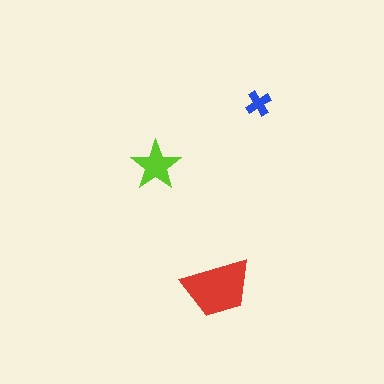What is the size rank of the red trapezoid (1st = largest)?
1st.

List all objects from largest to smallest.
The red trapezoid, the lime star, the blue cross.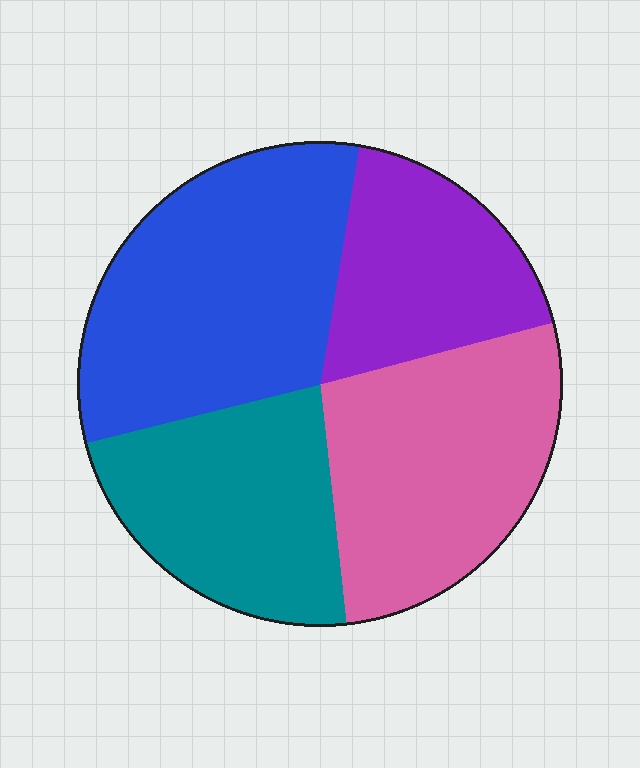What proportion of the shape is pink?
Pink takes up about one quarter (1/4) of the shape.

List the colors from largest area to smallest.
From largest to smallest: blue, pink, teal, purple.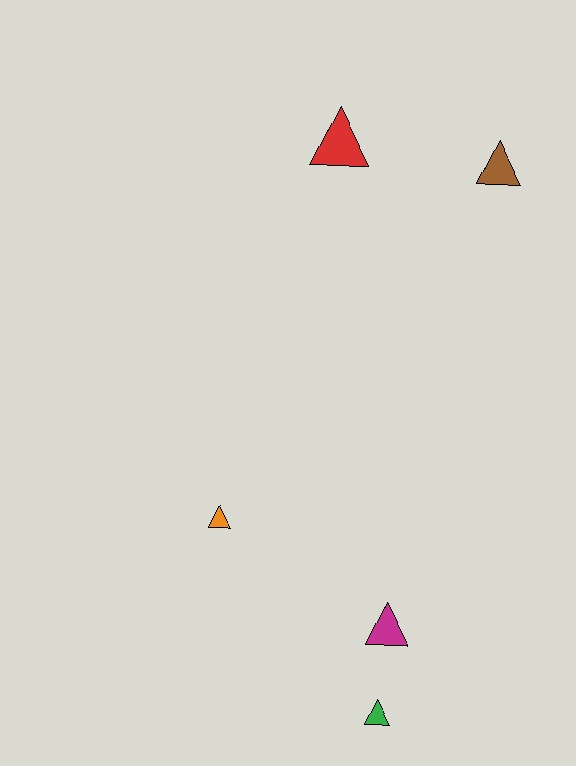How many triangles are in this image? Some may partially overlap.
There are 5 triangles.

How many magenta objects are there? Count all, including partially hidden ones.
There is 1 magenta object.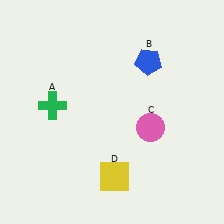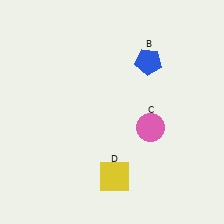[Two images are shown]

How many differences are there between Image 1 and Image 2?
There is 1 difference between the two images.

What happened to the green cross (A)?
The green cross (A) was removed in Image 2. It was in the top-left area of Image 1.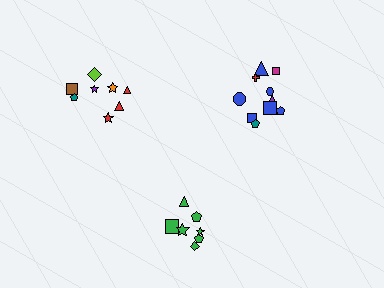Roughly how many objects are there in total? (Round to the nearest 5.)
Roughly 25 objects in total.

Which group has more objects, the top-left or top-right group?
The top-right group.